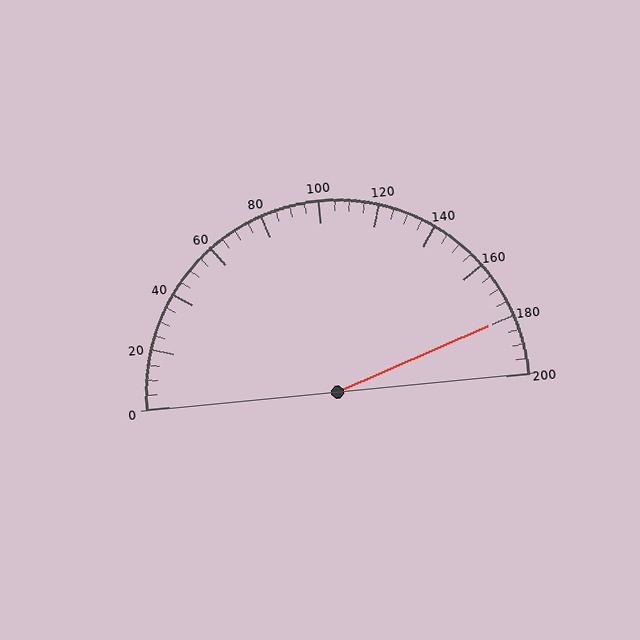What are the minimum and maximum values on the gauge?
The gauge ranges from 0 to 200.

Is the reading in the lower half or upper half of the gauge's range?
The reading is in the upper half of the range (0 to 200).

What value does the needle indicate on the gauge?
The needle indicates approximately 180.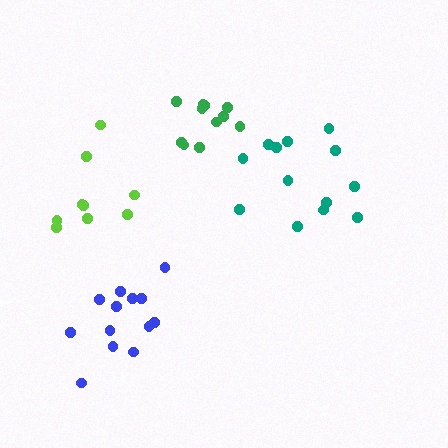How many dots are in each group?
Group 1: 13 dots, Group 2: 11 dots, Group 3: 13 dots, Group 4: 9 dots (46 total).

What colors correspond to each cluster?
The clusters are colored: teal, green, blue, lime.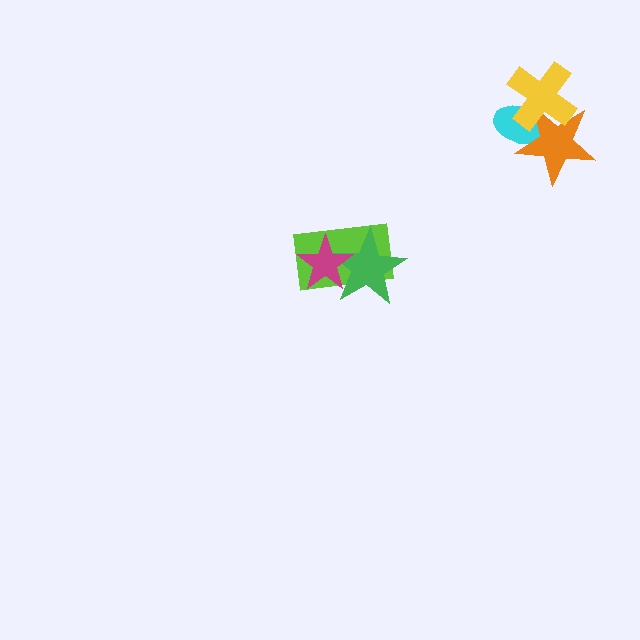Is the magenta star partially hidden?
No, no other shape covers it.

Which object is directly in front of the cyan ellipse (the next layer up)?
The orange star is directly in front of the cyan ellipse.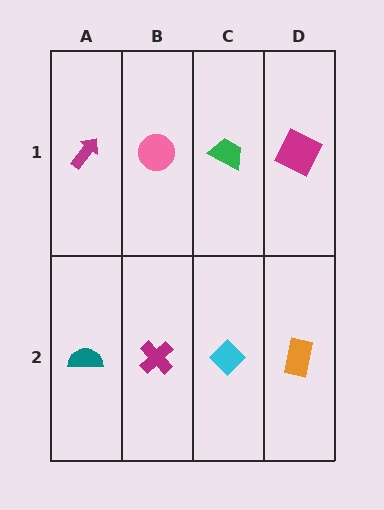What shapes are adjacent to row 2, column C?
A green trapezoid (row 1, column C), a magenta cross (row 2, column B), an orange rectangle (row 2, column D).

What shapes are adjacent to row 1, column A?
A teal semicircle (row 2, column A), a pink circle (row 1, column B).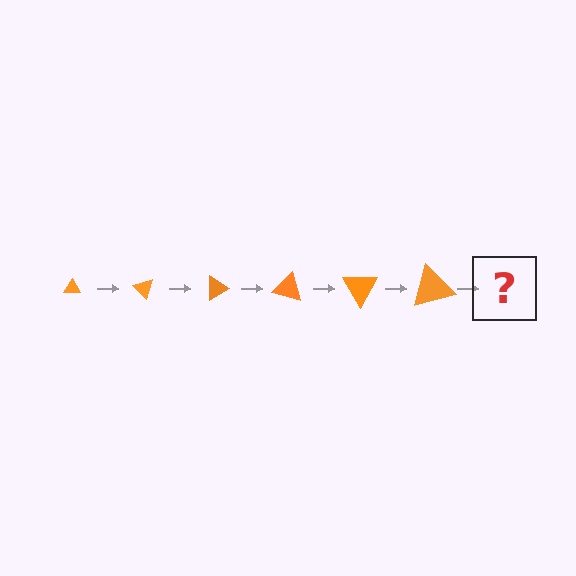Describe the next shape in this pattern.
It should be a triangle, larger than the previous one and rotated 270 degrees from the start.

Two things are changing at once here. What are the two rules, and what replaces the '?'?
The two rules are that the triangle grows larger each step and it rotates 45 degrees each step. The '?' should be a triangle, larger than the previous one and rotated 270 degrees from the start.